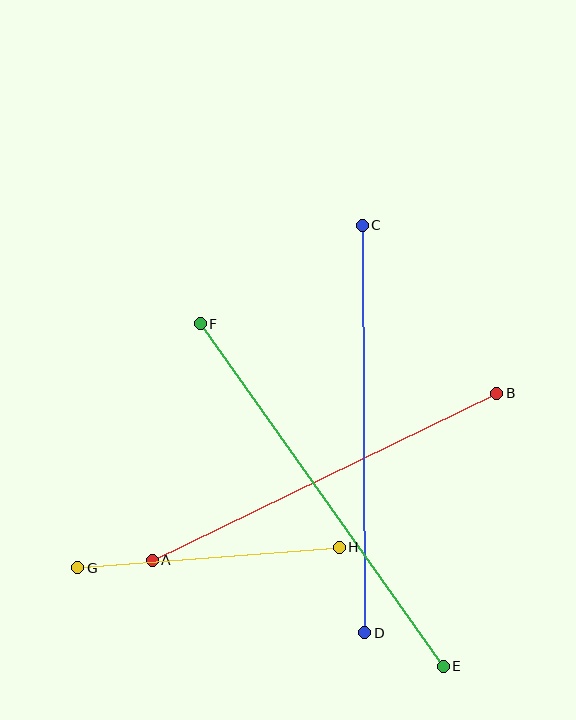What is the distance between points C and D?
The distance is approximately 408 pixels.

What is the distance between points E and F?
The distance is approximately 420 pixels.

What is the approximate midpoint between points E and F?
The midpoint is at approximately (322, 495) pixels.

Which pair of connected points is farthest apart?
Points E and F are farthest apart.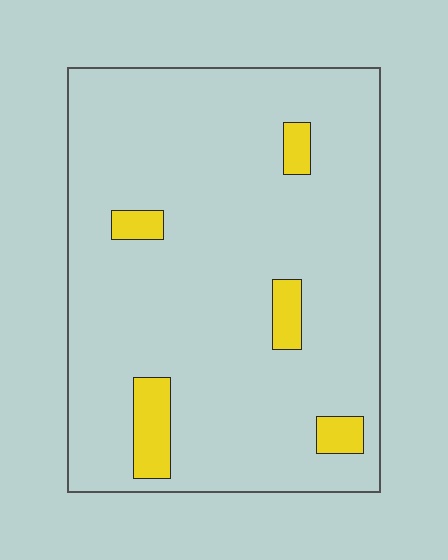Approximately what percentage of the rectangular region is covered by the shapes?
Approximately 10%.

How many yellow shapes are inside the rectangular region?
5.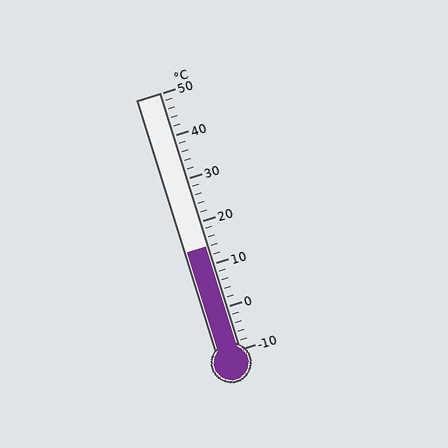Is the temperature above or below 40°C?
The temperature is below 40°C.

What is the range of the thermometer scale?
The thermometer scale ranges from -10°C to 50°C.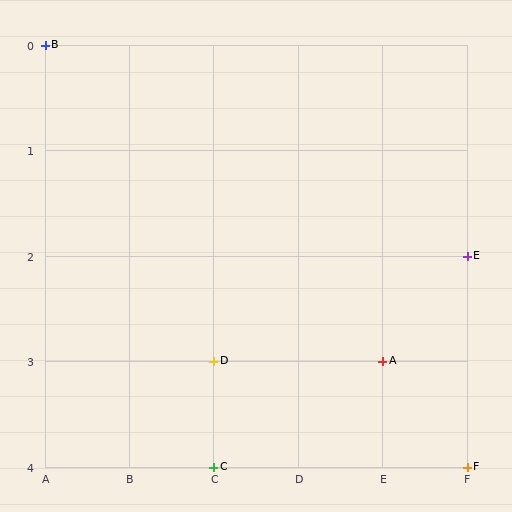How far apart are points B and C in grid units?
Points B and C are 2 columns and 4 rows apart (about 4.5 grid units diagonally).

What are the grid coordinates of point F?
Point F is at grid coordinates (F, 4).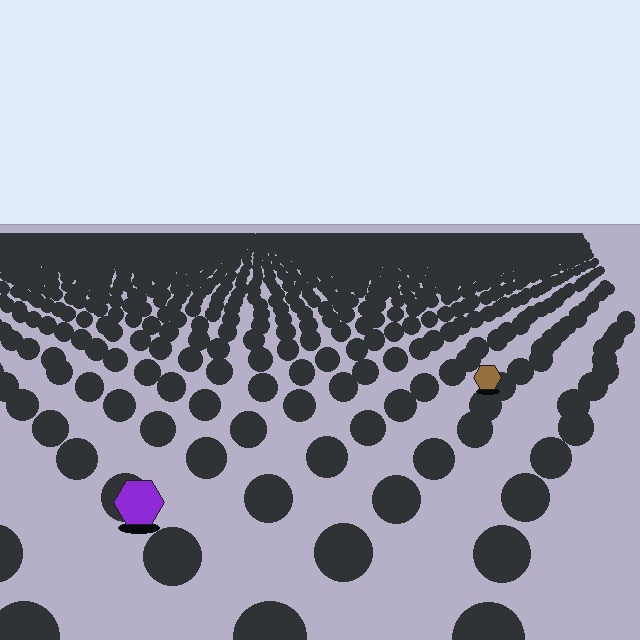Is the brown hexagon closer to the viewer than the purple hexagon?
No. The purple hexagon is closer — you can tell from the texture gradient: the ground texture is coarser near it.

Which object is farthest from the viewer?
The brown hexagon is farthest from the viewer. It appears smaller and the ground texture around it is denser.